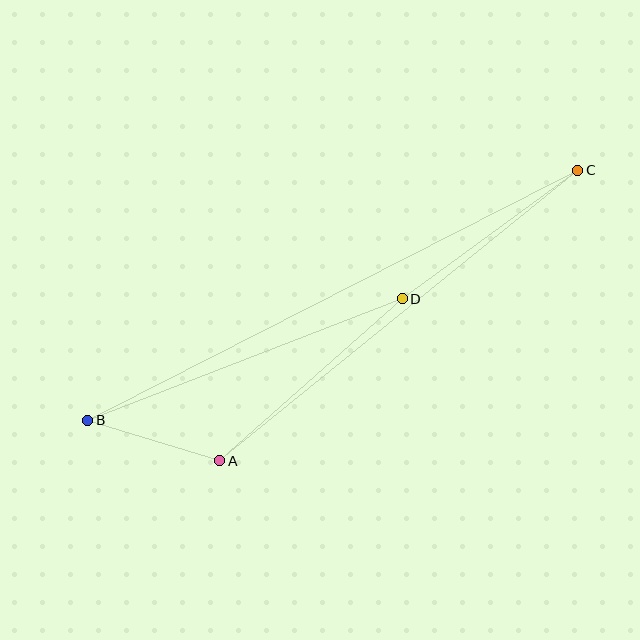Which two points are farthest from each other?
Points B and C are farthest from each other.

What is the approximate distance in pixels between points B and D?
The distance between B and D is approximately 337 pixels.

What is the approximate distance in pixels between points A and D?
The distance between A and D is approximately 244 pixels.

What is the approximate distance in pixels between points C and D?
The distance between C and D is approximately 217 pixels.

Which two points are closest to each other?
Points A and B are closest to each other.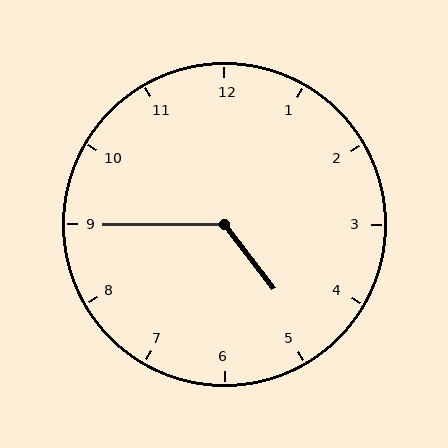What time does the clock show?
4:45.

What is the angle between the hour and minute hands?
Approximately 128 degrees.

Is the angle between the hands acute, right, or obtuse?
It is obtuse.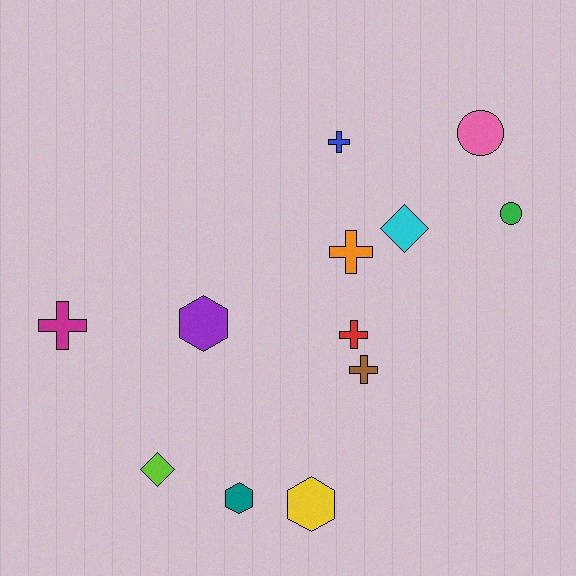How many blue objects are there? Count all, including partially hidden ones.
There is 1 blue object.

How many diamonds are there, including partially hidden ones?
There are 2 diamonds.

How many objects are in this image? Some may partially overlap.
There are 12 objects.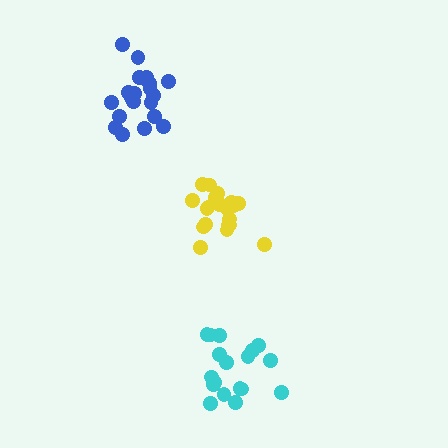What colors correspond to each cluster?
The clusters are colored: yellow, cyan, blue.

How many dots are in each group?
Group 1: 20 dots, Group 2: 18 dots, Group 3: 20 dots (58 total).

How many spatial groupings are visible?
There are 3 spatial groupings.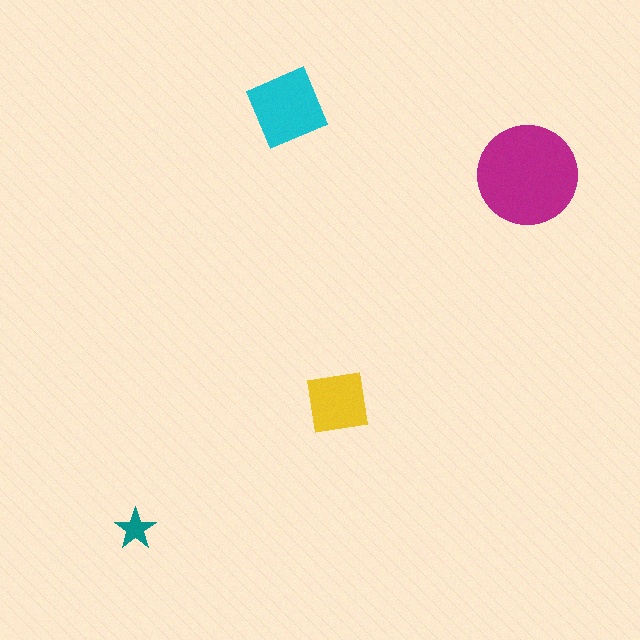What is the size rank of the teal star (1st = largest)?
4th.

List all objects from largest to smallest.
The magenta circle, the cyan square, the yellow square, the teal star.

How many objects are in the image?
There are 4 objects in the image.